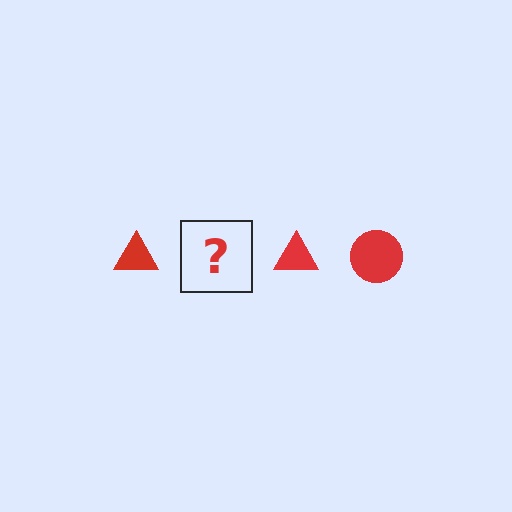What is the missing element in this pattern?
The missing element is a red circle.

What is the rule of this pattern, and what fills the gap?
The rule is that the pattern cycles through triangle, circle shapes in red. The gap should be filled with a red circle.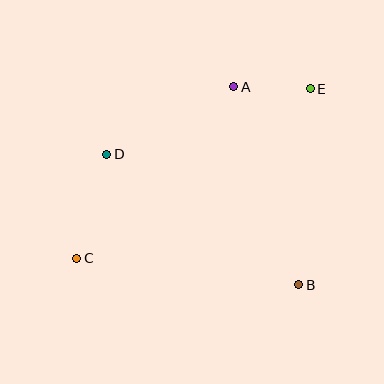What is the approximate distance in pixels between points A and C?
The distance between A and C is approximately 232 pixels.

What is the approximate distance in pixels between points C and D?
The distance between C and D is approximately 108 pixels.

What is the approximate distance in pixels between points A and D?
The distance between A and D is approximately 144 pixels.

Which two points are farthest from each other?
Points C and E are farthest from each other.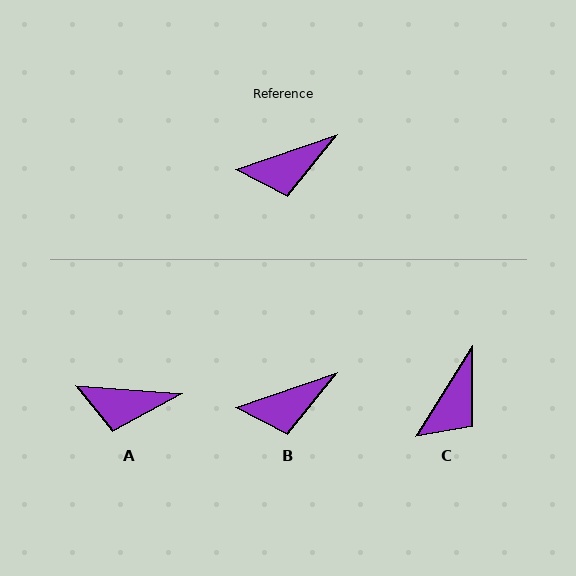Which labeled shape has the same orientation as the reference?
B.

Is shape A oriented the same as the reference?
No, it is off by about 23 degrees.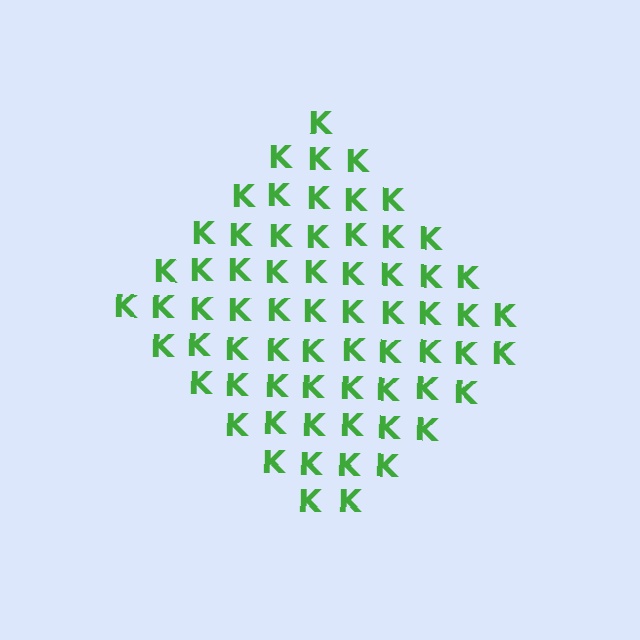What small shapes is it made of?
It is made of small letter K's.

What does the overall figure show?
The overall figure shows a diamond.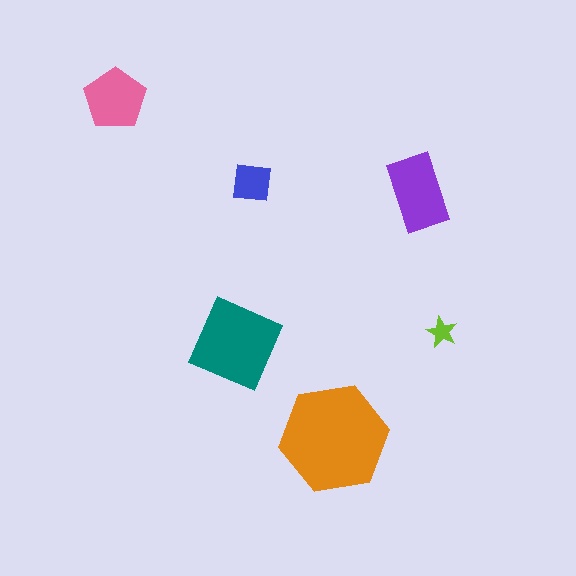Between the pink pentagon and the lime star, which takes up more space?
The pink pentagon.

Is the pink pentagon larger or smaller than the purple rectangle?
Smaller.